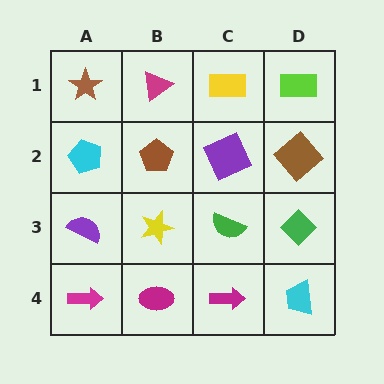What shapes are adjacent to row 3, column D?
A brown diamond (row 2, column D), a cyan trapezoid (row 4, column D), a green semicircle (row 3, column C).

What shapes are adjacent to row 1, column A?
A cyan pentagon (row 2, column A), a magenta triangle (row 1, column B).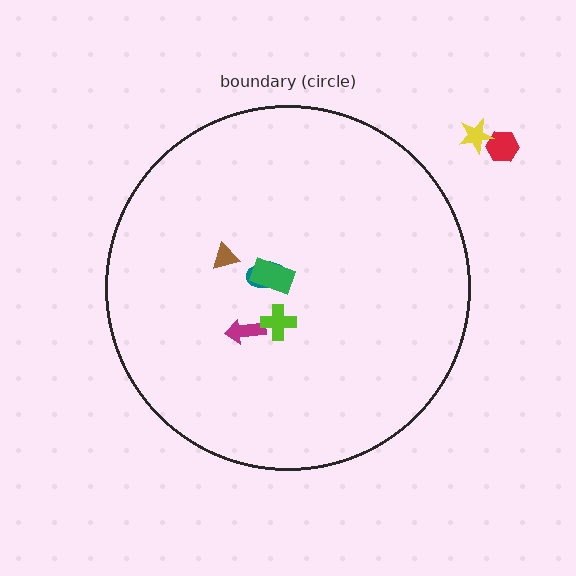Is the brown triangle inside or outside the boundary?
Inside.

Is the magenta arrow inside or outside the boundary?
Inside.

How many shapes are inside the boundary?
5 inside, 2 outside.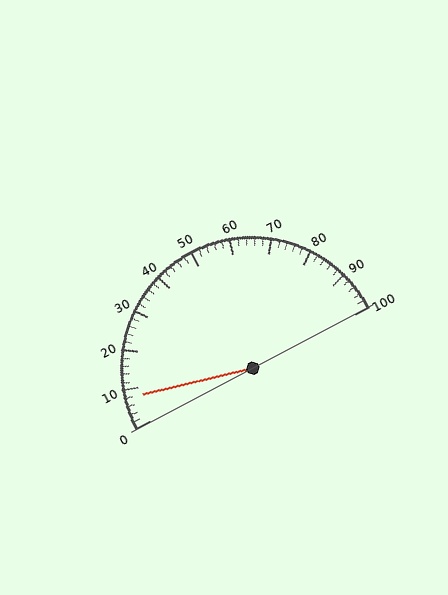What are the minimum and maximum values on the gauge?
The gauge ranges from 0 to 100.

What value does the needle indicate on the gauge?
The needle indicates approximately 8.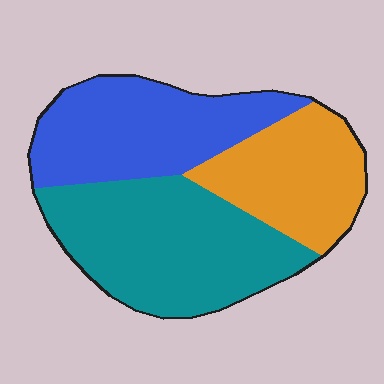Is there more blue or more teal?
Teal.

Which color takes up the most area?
Teal, at roughly 40%.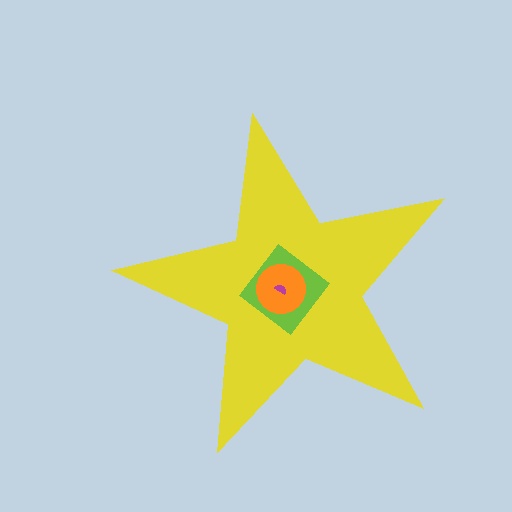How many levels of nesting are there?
4.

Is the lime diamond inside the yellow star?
Yes.